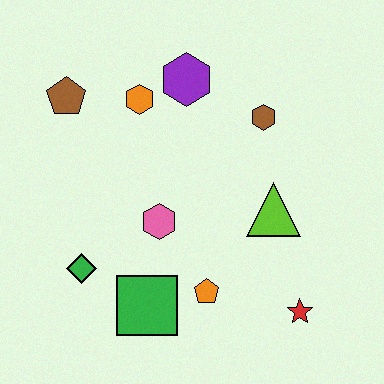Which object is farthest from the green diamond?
The brown hexagon is farthest from the green diamond.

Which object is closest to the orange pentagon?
The green square is closest to the orange pentagon.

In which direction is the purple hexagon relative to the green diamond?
The purple hexagon is above the green diamond.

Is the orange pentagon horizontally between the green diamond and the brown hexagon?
Yes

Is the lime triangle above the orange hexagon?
No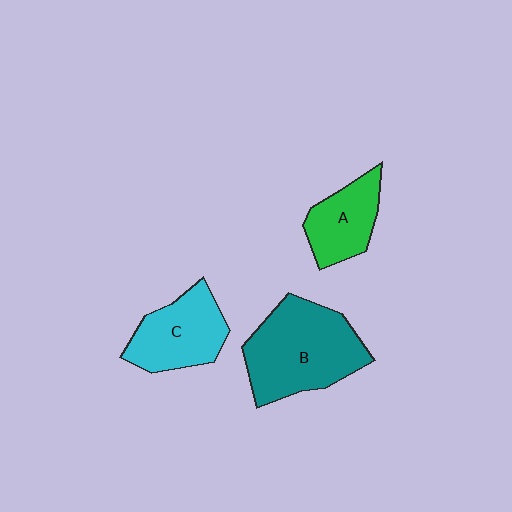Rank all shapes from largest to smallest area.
From largest to smallest: B (teal), C (cyan), A (green).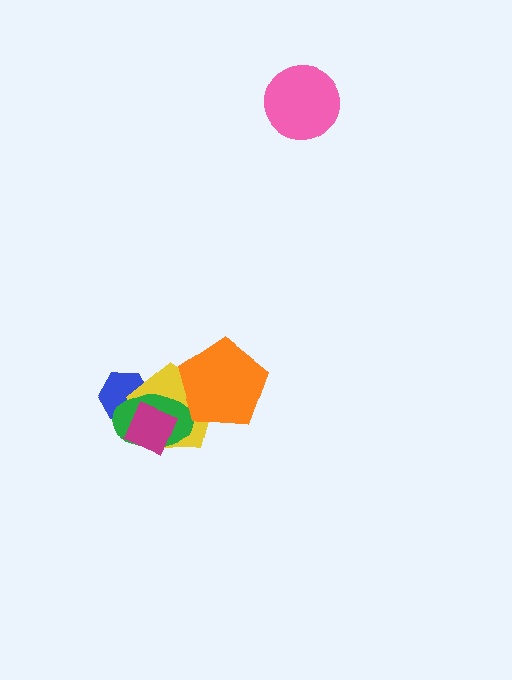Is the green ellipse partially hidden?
Yes, it is partially covered by another shape.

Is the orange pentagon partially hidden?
No, no other shape covers it.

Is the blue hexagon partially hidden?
Yes, it is partially covered by another shape.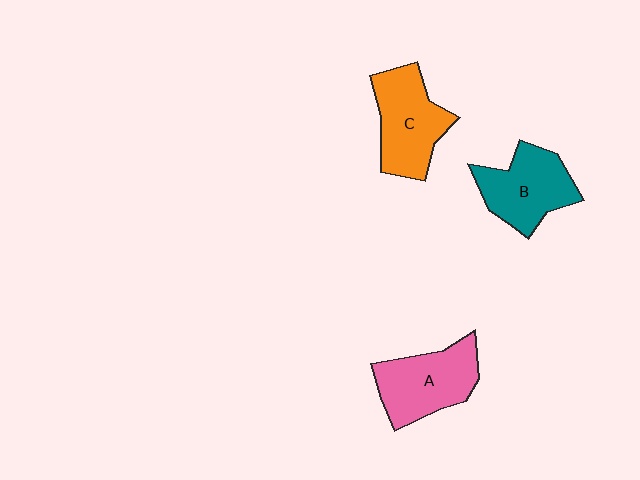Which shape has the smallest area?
Shape B (teal).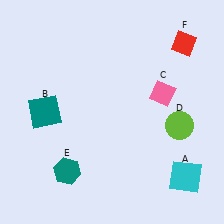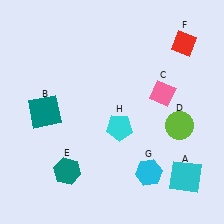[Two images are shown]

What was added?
A cyan hexagon (G), a cyan pentagon (H) were added in Image 2.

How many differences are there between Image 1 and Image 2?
There are 2 differences between the two images.